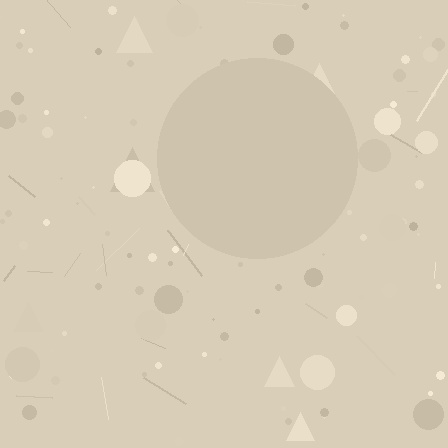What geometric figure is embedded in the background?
A circle is embedded in the background.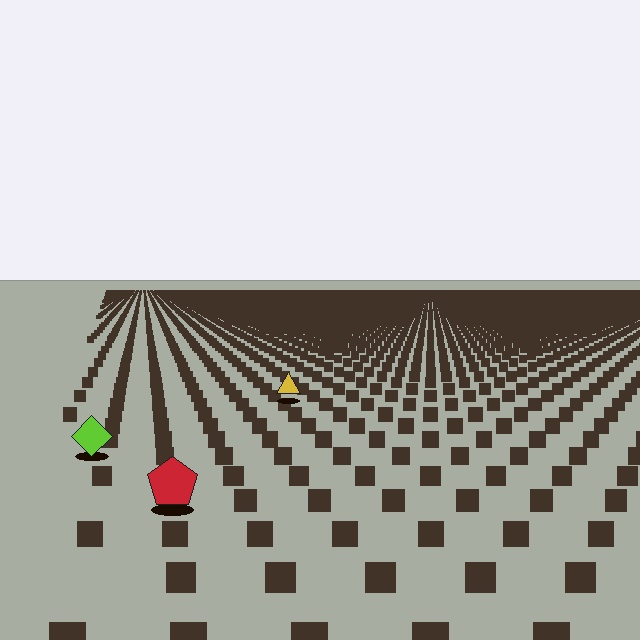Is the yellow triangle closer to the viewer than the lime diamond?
No. The lime diamond is closer — you can tell from the texture gradient: the ground texture is coarser near it.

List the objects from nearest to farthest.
From nearest to farthest: the red pentagon, the lime diamond, the yellow triangle.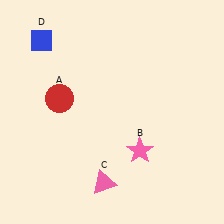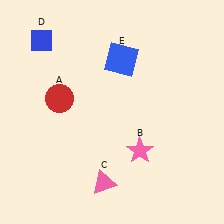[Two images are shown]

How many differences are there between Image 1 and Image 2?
There is 1 difference between the two images.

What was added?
A blue square (E) was added in Image 2.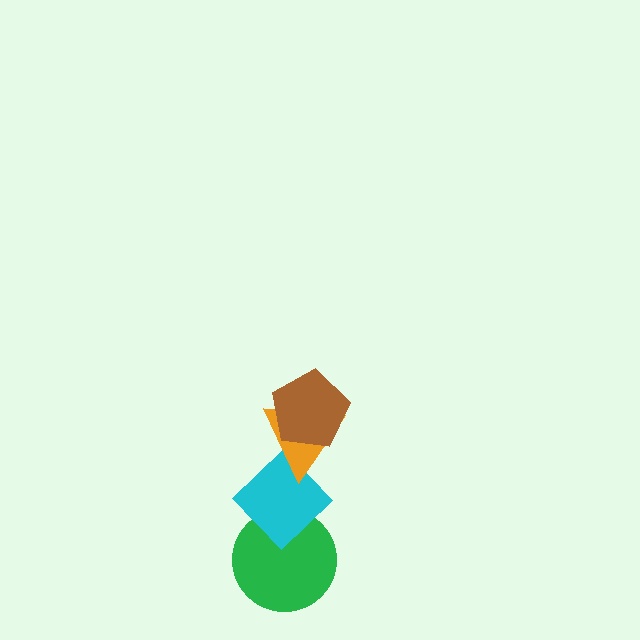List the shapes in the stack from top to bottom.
From top to bottom: the brown pentagon, the orange triangle, the cyan diamond, the green circle.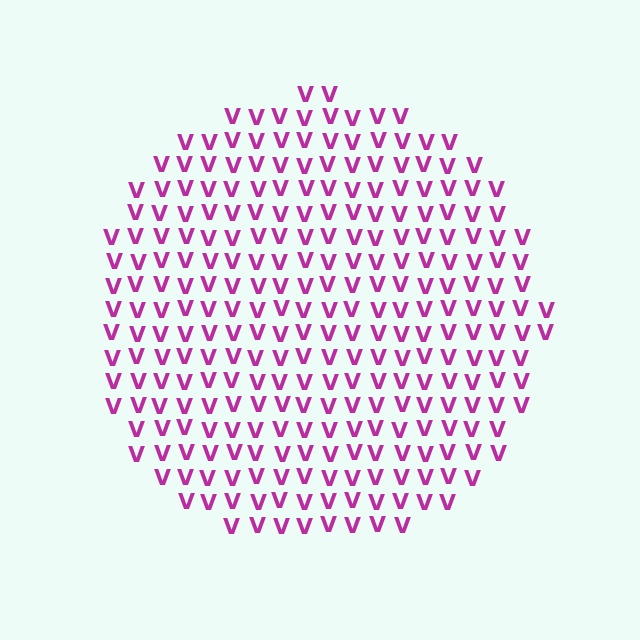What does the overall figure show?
The overall figure shows a circle.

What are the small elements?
The small elements are letter V's.